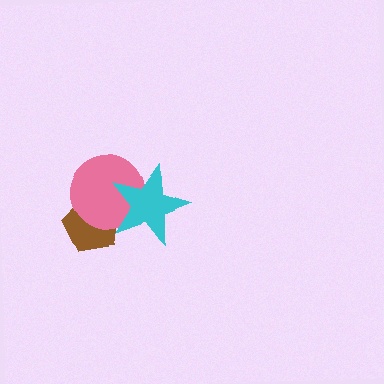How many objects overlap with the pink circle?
2 objects overlap with the pink circle.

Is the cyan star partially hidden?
No, no other shape covers it.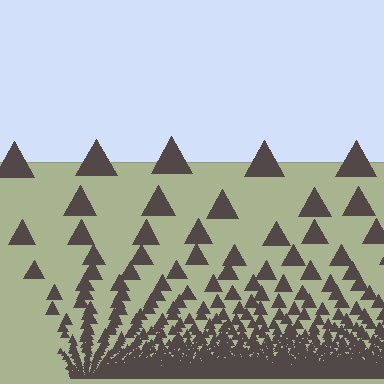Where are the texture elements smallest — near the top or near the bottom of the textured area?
Near the bottom.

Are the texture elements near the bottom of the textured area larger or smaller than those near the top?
Smaller. The gradient is inverted — elements near the bottom are smaller and denser.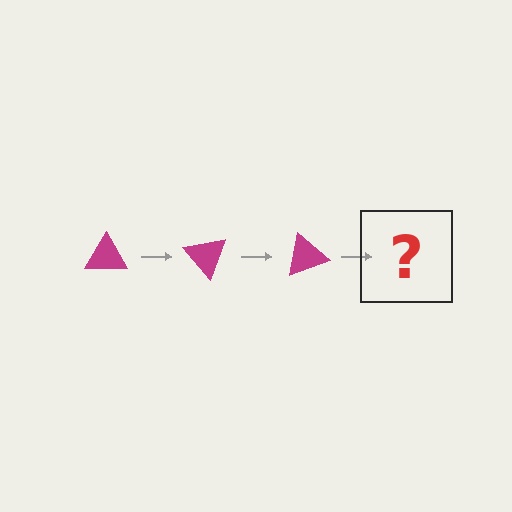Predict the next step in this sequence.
The next step is a magenta triangle rotated 150 degrees.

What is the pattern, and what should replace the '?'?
The pattern is that the triangle rotates 50 degrees each step. The '?' should be a magenta triangle rotated 150 degrees.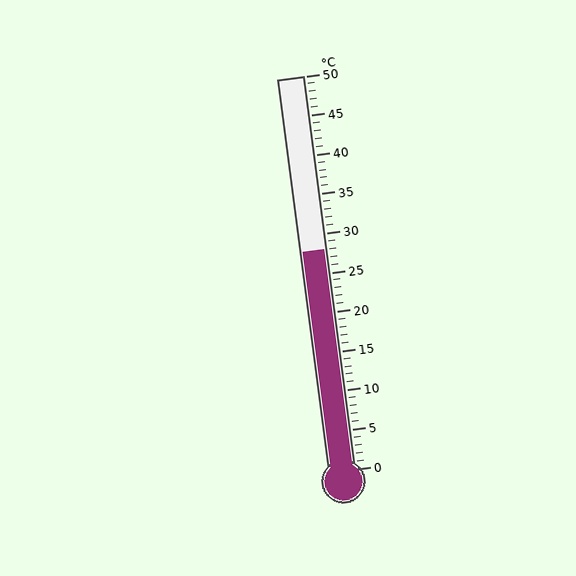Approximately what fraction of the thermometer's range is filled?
The thermometer is filled to approximately 55% of its range.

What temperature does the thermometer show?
The thermometer shows approximately 28°C.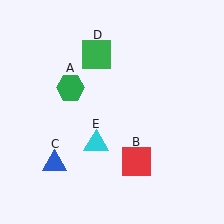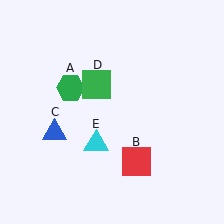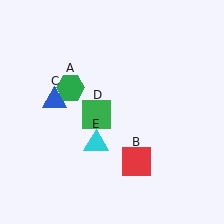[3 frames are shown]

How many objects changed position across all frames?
2 objects changed position: blue triangle (object C), green square (object D).